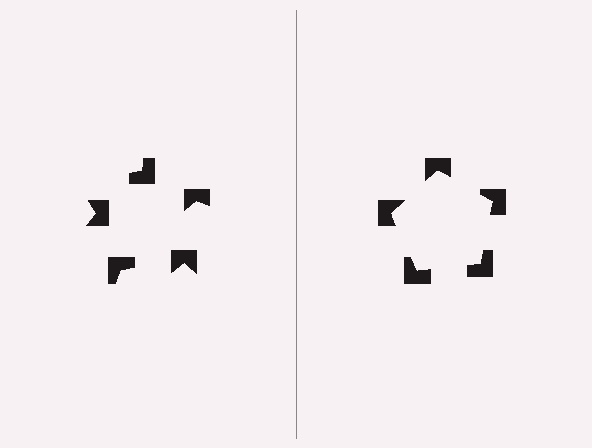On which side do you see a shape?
An illusory pentagon appears on the right side. On the left side the wedge cuts are rotated, so no coherent shape forms.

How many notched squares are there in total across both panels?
10 — 5 on each side.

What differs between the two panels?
The notched squares are positioned identically on both sides; only the wedge orientations differ. On the right they align to a pentagon; on the left they are misaligned.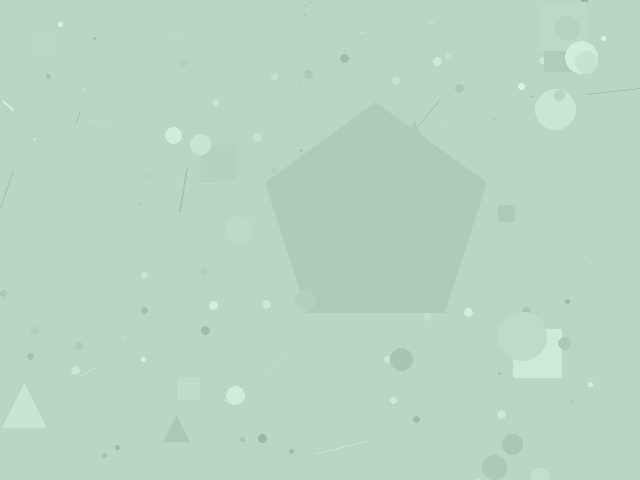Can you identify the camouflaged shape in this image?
The camouflaged shape is a pentagon.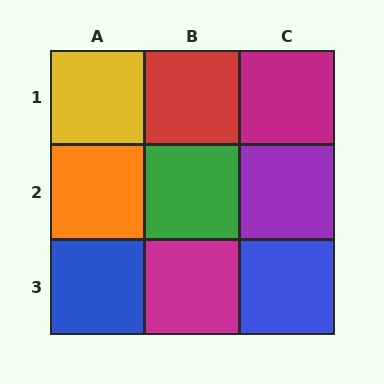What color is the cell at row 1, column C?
Magenta.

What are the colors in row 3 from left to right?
Blue, magenta, blue.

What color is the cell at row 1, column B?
Red.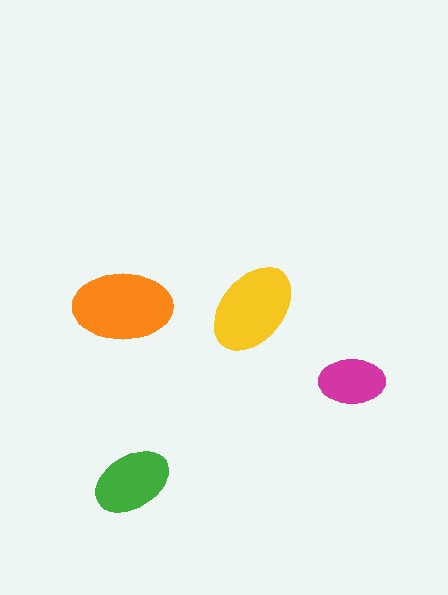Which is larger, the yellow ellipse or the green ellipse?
The yellow one.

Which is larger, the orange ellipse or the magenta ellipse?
The orange one.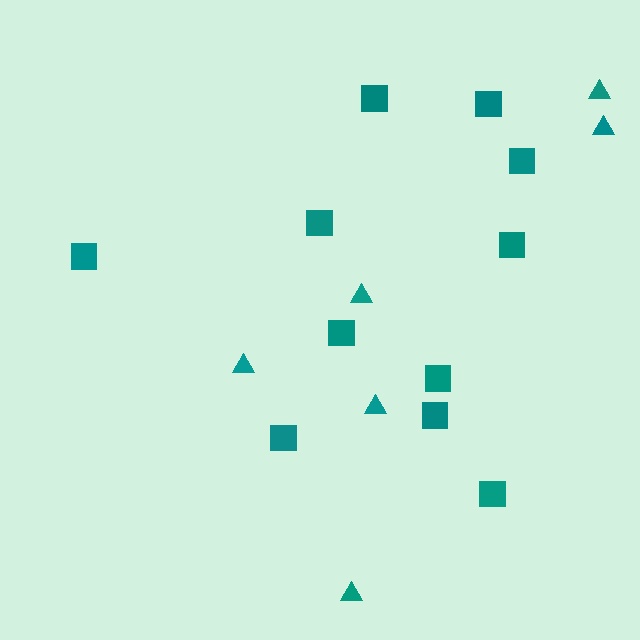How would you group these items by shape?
There are 2 groups: one group of triangles (6) and one group of squares (11).